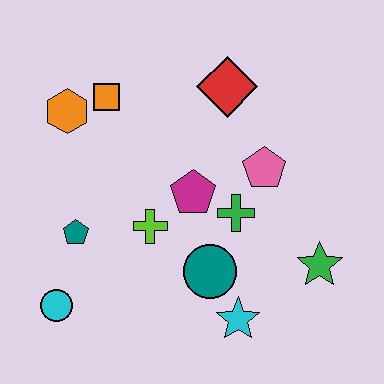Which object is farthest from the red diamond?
The cyan circle is farthest from the red diamond.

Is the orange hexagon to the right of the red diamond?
No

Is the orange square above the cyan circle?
Yes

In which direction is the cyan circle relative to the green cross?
The cyan circle is to the left of the green cross.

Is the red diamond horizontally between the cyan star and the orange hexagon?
Yes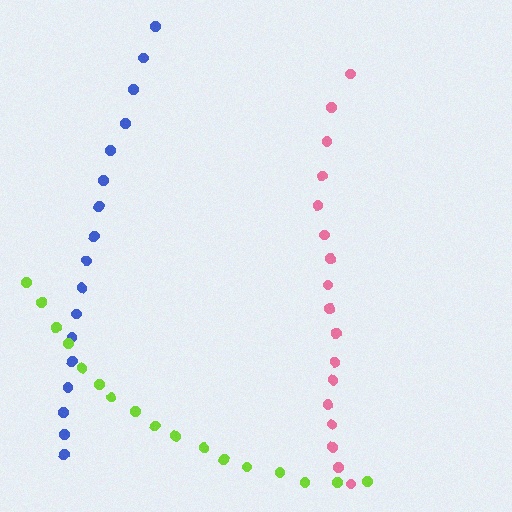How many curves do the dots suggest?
There are 3 distinct paths.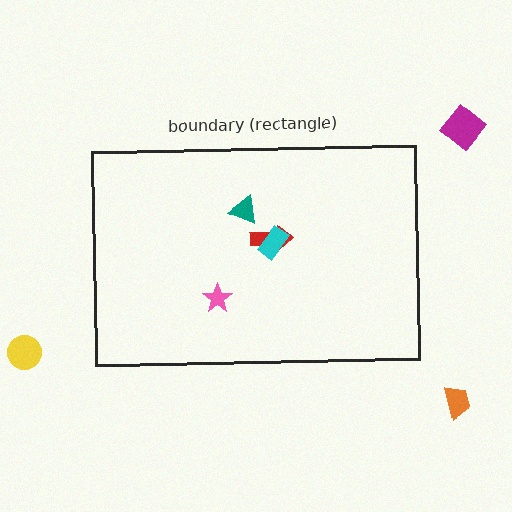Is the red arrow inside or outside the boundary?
Inside.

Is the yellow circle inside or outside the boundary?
Outside.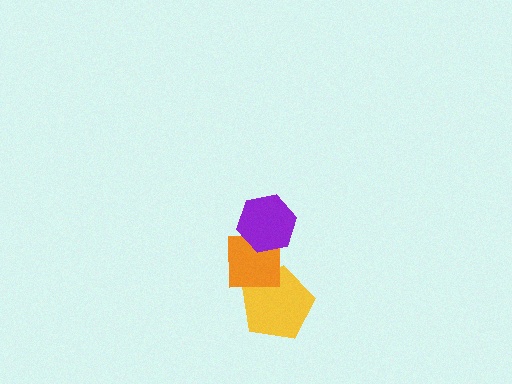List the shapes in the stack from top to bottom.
From top to bottom: the purple hexagon, the orange square, the yellow pentagon.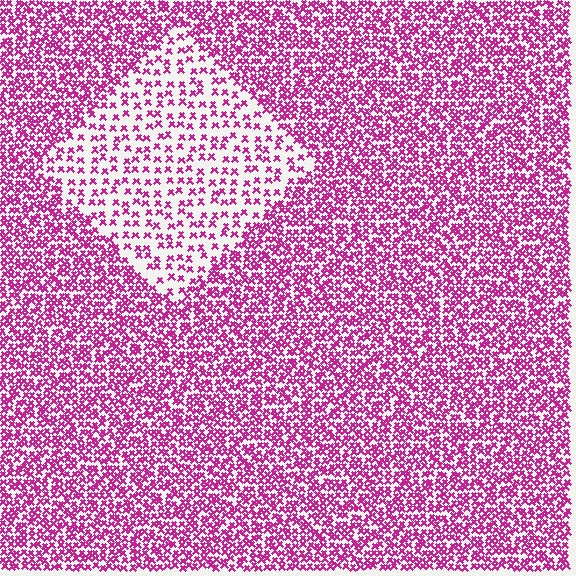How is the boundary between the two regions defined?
The boundary is defined by a change in element density (approximately 2.4x ratio). All elements are the same color, size, and shape.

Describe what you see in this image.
The image contains small magenta elements arranged at two different densities. A diamond-shaped region is visible where the elements are less densely packed than the surrounding area.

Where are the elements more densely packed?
The elements are more densely packed outside the diamond boundary.